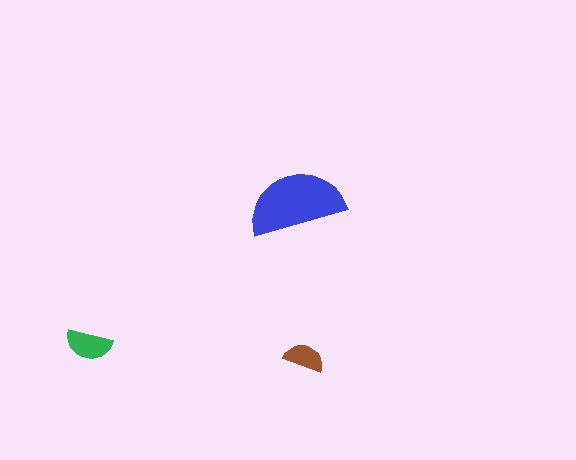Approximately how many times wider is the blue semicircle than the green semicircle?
About 2 times wider.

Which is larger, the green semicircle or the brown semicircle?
The green one.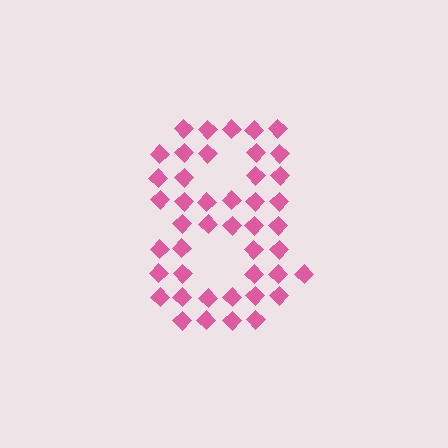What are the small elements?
The small elements are diamonds.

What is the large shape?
The large shape is the digit 8.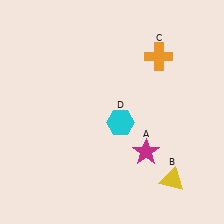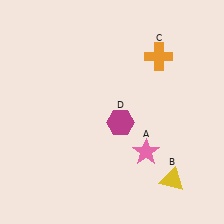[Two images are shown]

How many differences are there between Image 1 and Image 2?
There are 2 differences between the two images.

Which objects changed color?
A changed from magenta to pink. D changed from cyan to magenta.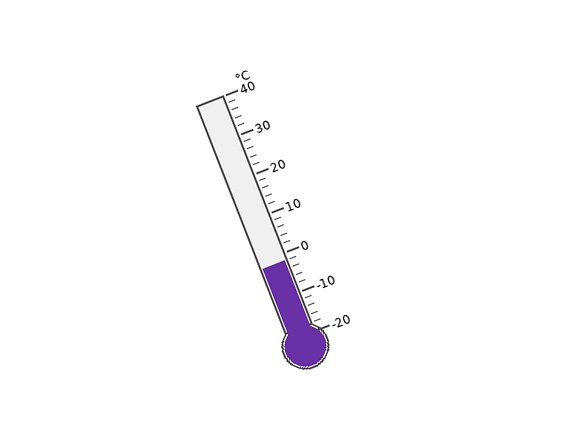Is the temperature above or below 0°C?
The temperature is below 0°C.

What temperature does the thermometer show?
The thermometer shows approximately -2°C.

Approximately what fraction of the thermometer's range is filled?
The thermometer is filled to approximately 30% of its range.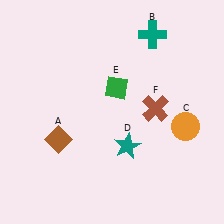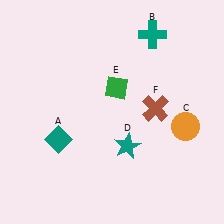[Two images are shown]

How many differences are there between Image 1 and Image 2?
There is 1 difference between the two images.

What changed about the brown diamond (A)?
In Image 1, A is brown. In Image 2, it changed to teal.